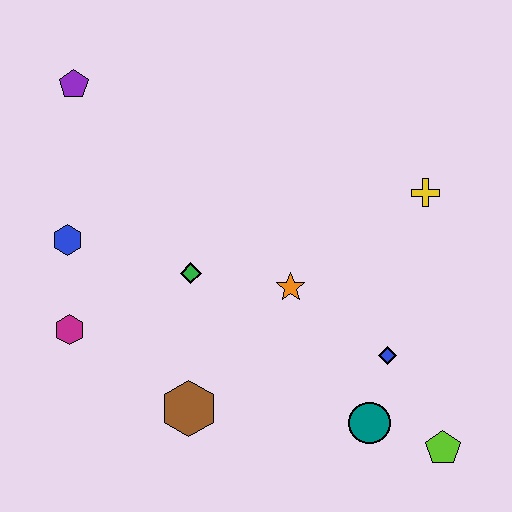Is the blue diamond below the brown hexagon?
No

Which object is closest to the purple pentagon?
The blue hexagon is closest to the purple pentagon.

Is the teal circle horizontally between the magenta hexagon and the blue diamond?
Yes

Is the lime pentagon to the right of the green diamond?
Yes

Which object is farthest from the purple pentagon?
The lime pentagon is farthest from the purple pentagon.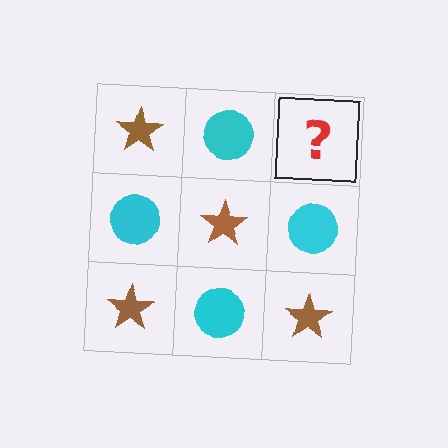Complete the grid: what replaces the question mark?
The question mark should be replaced with a brown star.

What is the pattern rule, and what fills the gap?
The rule is that it alternates brown star and cyan circle in a checkerboard pattern. The gap should be filled with a brown star.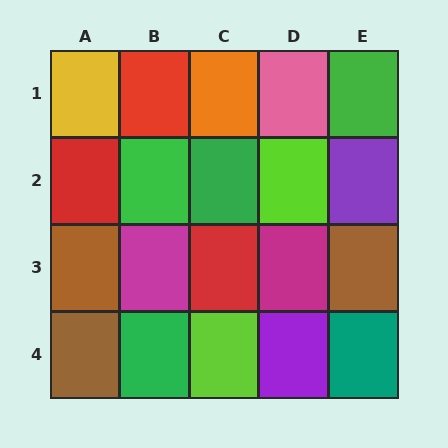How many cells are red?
3 cells are red.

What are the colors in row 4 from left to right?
Brown, green, lime, purple, teal.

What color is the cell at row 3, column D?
Magenta.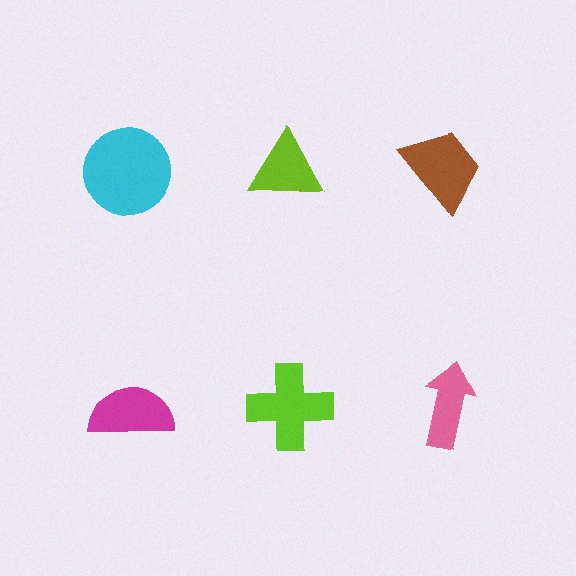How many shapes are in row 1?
3 shapes.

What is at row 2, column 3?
A pink arrow.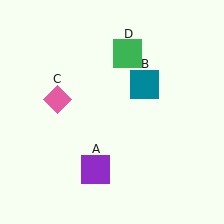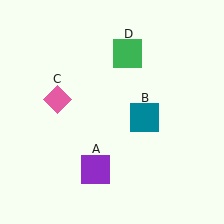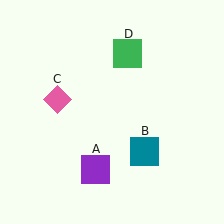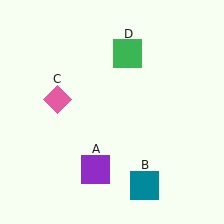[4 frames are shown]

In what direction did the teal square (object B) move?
The teal square (object B) moved down.